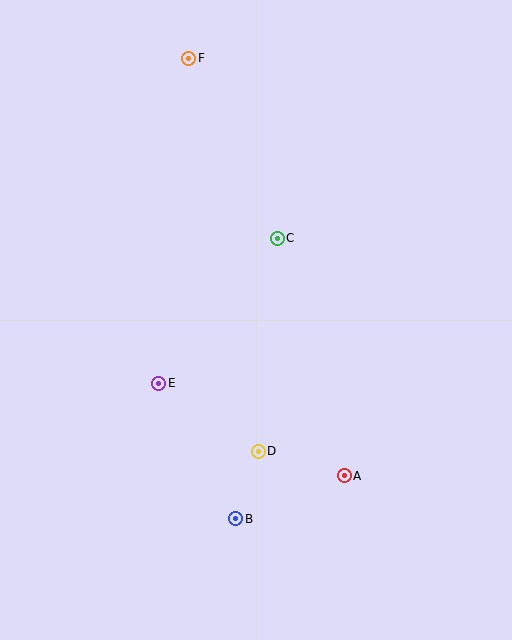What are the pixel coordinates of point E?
Point E is at (159, 383).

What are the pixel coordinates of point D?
Point D is at (258, 451).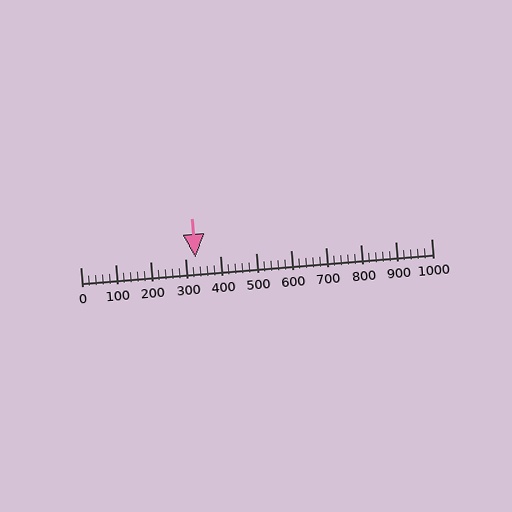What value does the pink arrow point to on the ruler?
The pink arrow points to approximately 327.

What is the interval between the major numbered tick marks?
The major tick marks are spaced 100 units apart.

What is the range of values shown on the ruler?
The ruler shows values from 0 to 1000.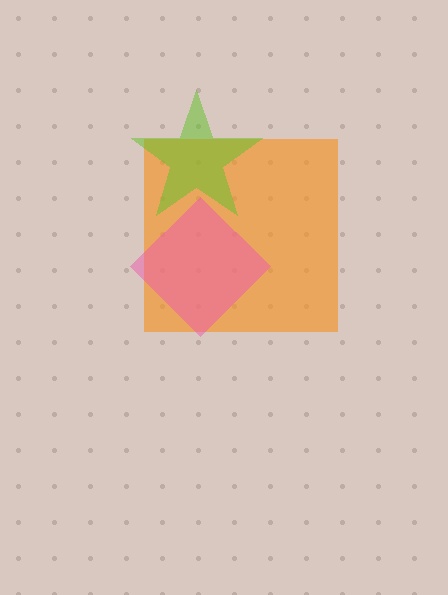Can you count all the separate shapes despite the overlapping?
Yes, there are 3 separate shapes.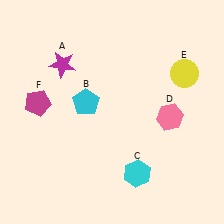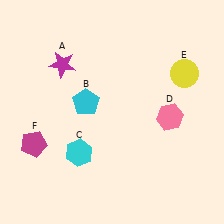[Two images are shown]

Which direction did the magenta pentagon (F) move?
The magenta pentagon (F) moved down.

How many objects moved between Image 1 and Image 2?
2 objects moved between the two images.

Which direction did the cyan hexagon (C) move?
The cyan hexagon (C) moved left.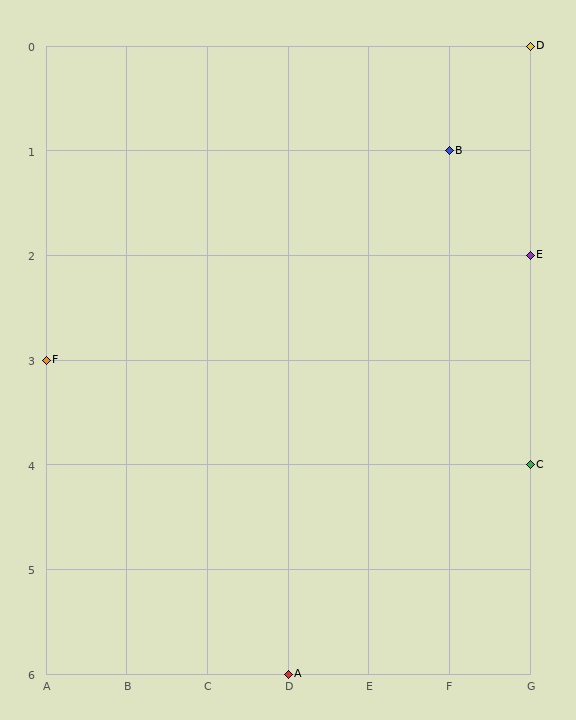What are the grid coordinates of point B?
Point B is at grid coordinates (F, 1).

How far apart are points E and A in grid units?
Points E and A are 3 columns and 4 rows apart (about 5.0 grid units diagonally).